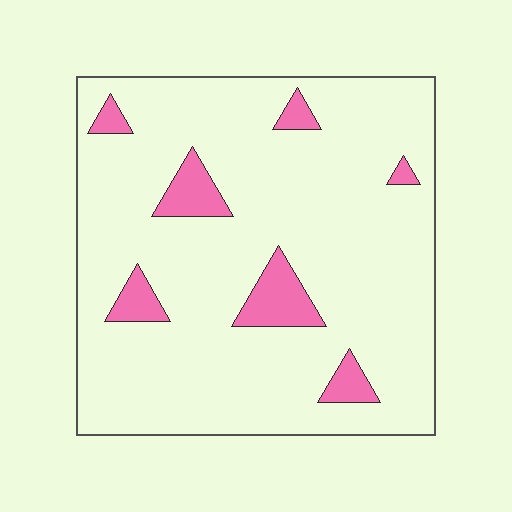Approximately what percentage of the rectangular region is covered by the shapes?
Approximately 10%.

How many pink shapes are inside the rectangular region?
7.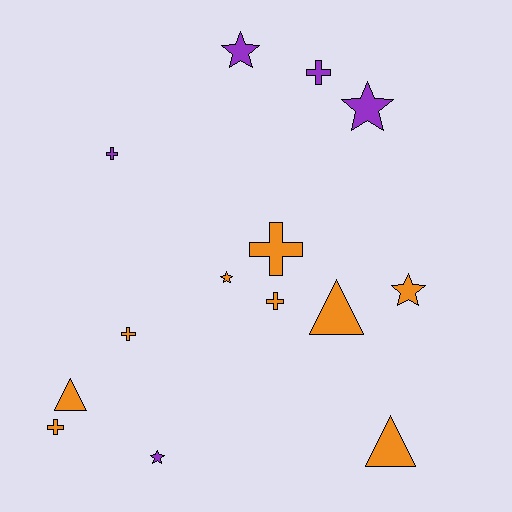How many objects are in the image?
There are 14 objects.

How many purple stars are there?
There are 3 purple stars.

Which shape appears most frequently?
Cross, with 6 objects.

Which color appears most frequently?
Orange, with 9 objects.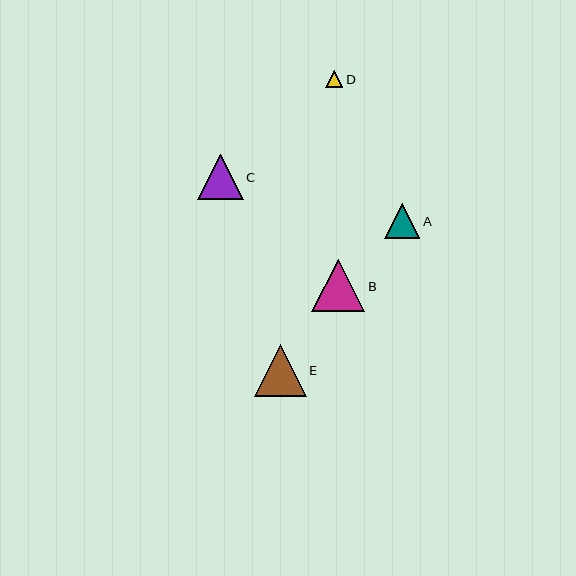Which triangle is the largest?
Triangle B is the largest with a size of approximately 53 pixels.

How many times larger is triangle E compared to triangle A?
Triangle E is approximately 1.5 times the size of triangle A.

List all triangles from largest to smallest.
From largest to smallest: B, E, C, A, D.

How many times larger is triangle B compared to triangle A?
Triangle B is approximately 1.5 times the size of triangle A.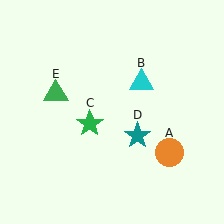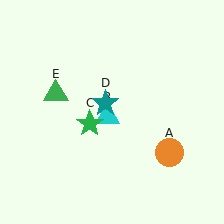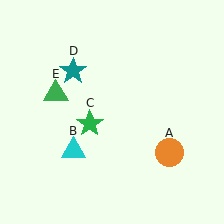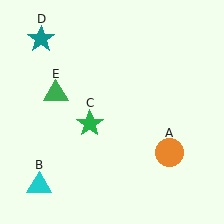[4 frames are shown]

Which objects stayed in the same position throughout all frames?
Orange circle (object A) and green star (object C) and green triangle (object E) remained stationary.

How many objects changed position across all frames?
2 objects changed position: cyan triangle (object B), teal star (object D).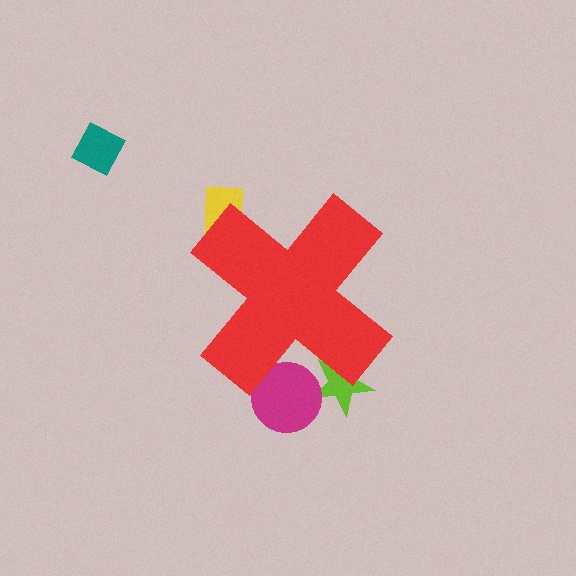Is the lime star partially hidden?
Yes, the lime star is partially hidden behind the red cross.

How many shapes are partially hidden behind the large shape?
3 shapes are partially hidden.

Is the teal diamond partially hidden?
No, the teal diamond is fully visible.